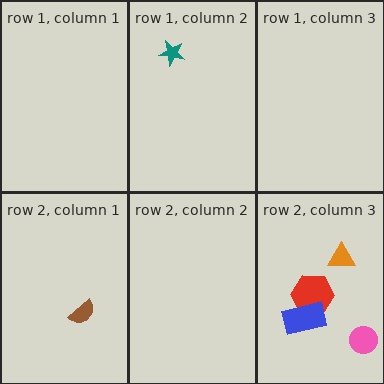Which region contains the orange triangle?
The row 2, column 3 region.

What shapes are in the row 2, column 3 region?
The orange triangle, the pink circle, the red hexagon, the blue rectangle.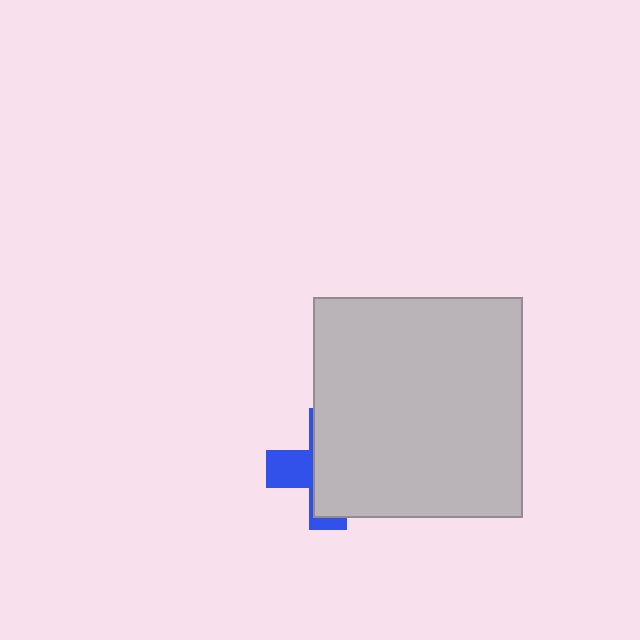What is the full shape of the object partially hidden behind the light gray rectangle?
The partially hidden object is a blue cross.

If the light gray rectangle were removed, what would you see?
You would see the complete blue cross.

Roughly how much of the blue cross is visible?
A small part of it is visible (roughly 32%).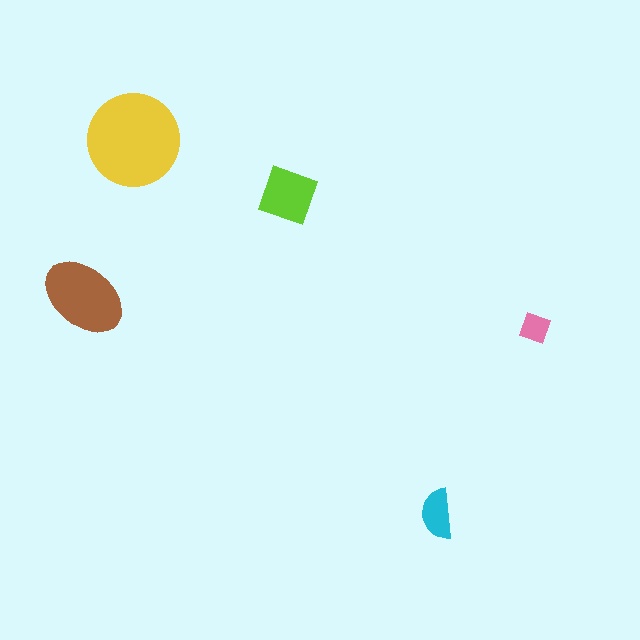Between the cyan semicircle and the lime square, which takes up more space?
The lime square.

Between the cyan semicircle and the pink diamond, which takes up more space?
The cyan semicircle.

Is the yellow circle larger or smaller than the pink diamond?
Larger.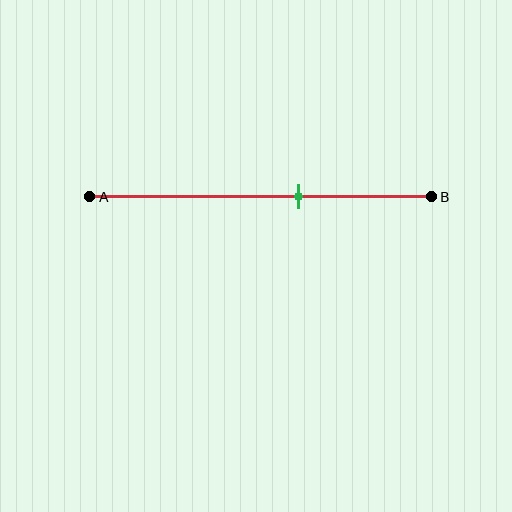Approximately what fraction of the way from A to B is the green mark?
The green mark is approximately 60% of the way from A to B.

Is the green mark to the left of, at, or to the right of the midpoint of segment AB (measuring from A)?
The green mark is to the right of the midpoint of segment AB.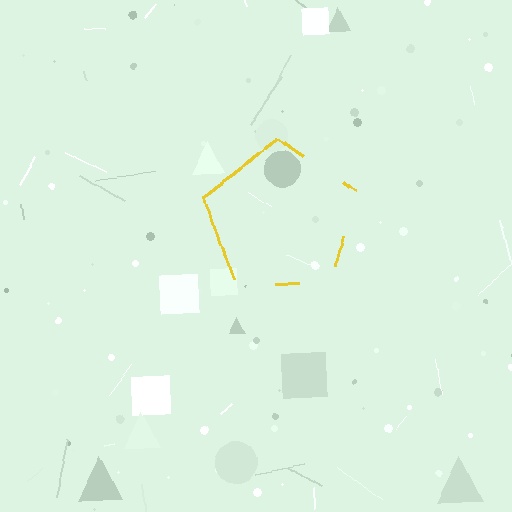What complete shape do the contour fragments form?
The contour fragments form a pentagon.